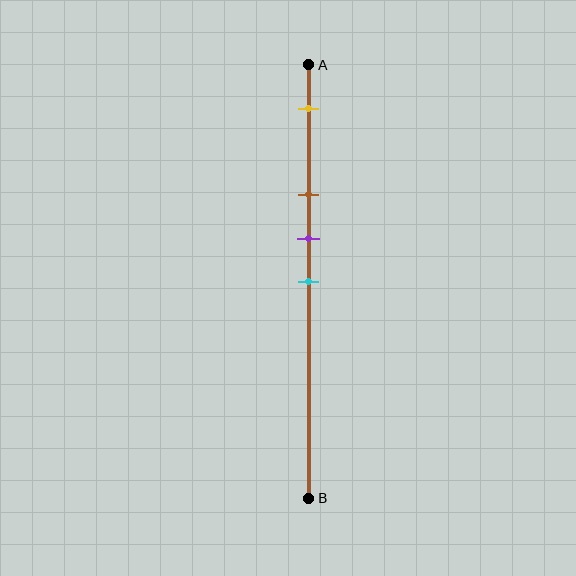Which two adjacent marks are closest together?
The purple and cyan marks are the closest adjacent pair.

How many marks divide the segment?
There are 4 marks dividing the segment.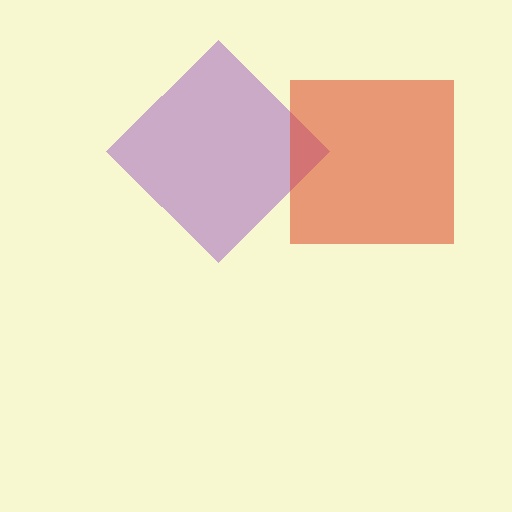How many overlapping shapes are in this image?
There are 2 overlapping shapes in the image.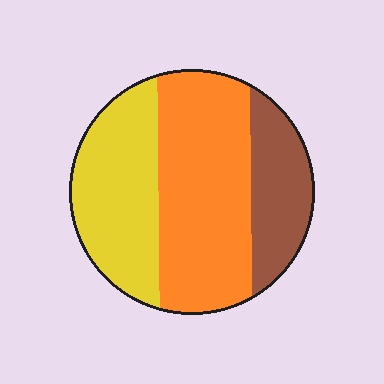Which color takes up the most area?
Orange, at roughly 45%.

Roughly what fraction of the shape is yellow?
Yellow covers about 35% of the shape.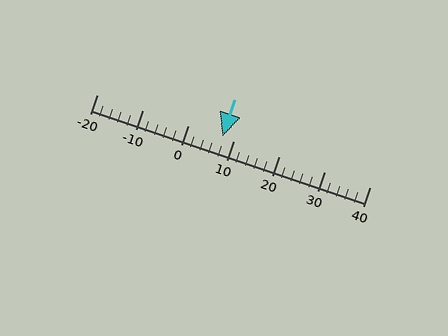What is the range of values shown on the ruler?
The ruler shows values from -20 to 40.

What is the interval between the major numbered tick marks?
The major tick marks are spaced 10 units apart.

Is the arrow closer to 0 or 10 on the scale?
The arrow is closer to 10.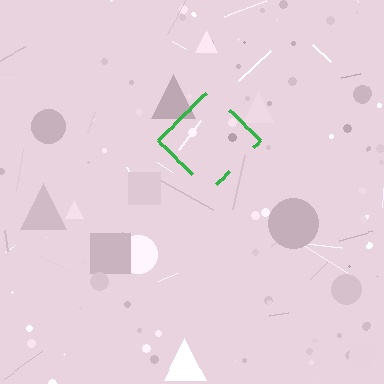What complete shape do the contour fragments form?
The contour fragments form a diamond.